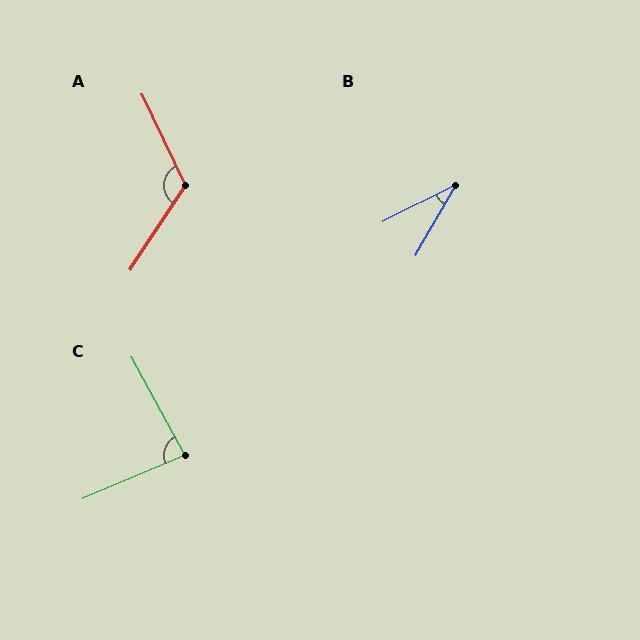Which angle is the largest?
A, at approximately 121 degrees.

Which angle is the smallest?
B, at approximately 34 degrees.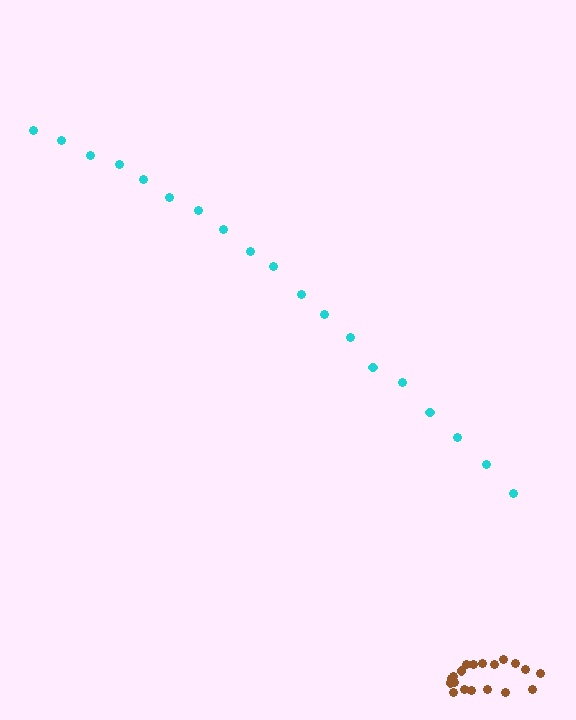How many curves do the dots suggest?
There are 2 distinct paths.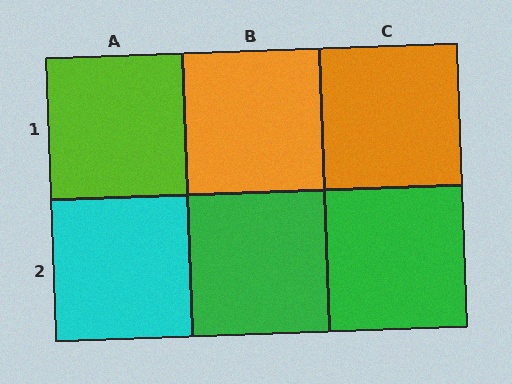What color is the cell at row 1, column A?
Lime.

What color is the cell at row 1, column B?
Orange.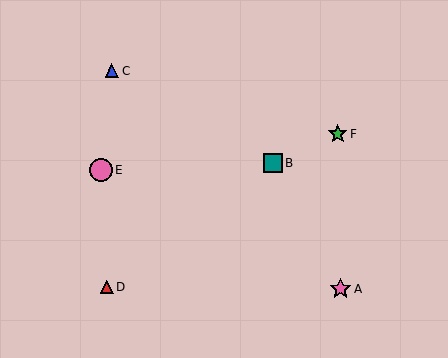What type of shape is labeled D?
Shape D is a red triangle.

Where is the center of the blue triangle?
The center of the blue triangle is at (112, 71).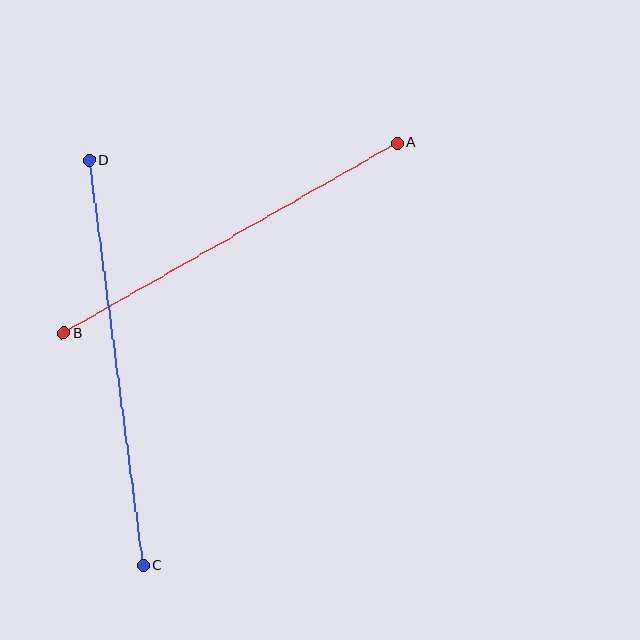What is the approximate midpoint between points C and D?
The midpoint is at approximately (116, 363) pixels.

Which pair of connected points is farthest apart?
Points C and D are farthest apart.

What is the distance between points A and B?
The distance is approximately 384 pixels.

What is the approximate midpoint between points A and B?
The midpoint is at approximately (230, 238) pixels.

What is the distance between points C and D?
The distance is approximately 409 pixels.